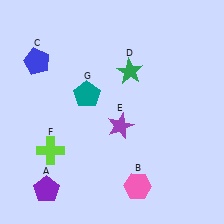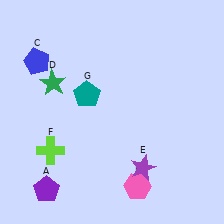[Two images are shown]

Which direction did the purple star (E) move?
The purple star (E) moved down.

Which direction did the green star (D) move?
The green star (D) moved left.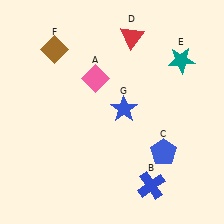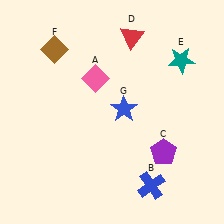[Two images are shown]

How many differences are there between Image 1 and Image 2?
There is 1 difference between the two images.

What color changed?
The pentagon (C) changed from blue in Image 1 to purple in Image 2.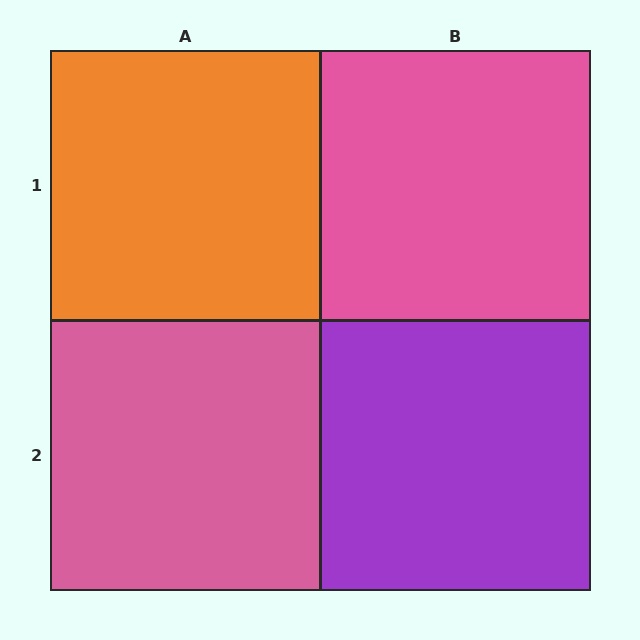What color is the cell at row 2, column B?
Purple.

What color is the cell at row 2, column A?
Pink.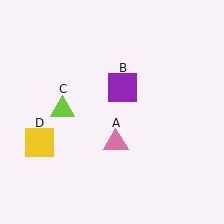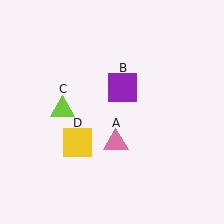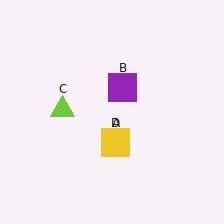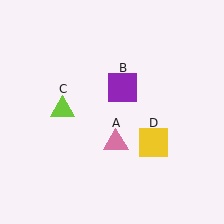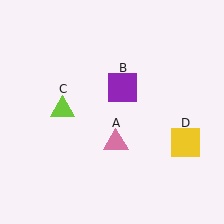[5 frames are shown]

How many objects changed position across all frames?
1 object changed position: yellow square (object D).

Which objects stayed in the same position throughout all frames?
Pink triangle (object A) and purple square (object B) and lime triangle (object C) remained stationary.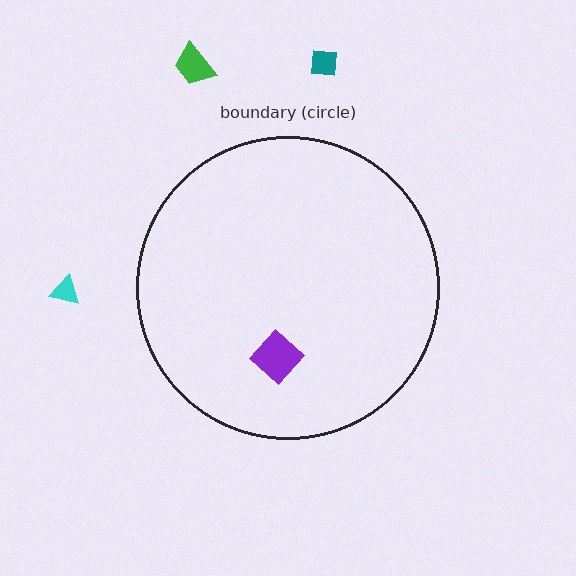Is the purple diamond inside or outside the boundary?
Inside.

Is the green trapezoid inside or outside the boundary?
Outside.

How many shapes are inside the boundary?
1 inside, 3 outside.